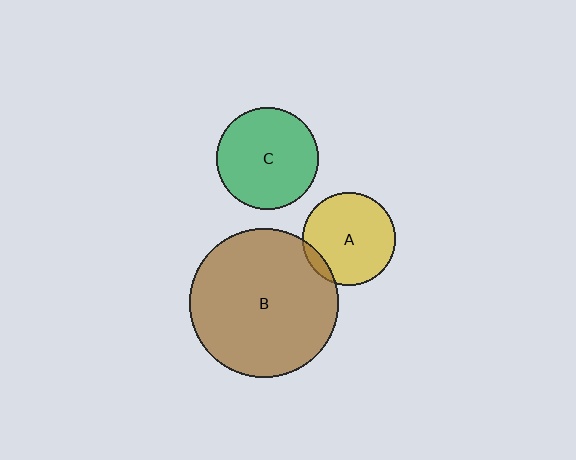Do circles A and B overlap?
Yes.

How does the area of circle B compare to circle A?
Approximately 2.6 times.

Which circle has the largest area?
Circle B (brown).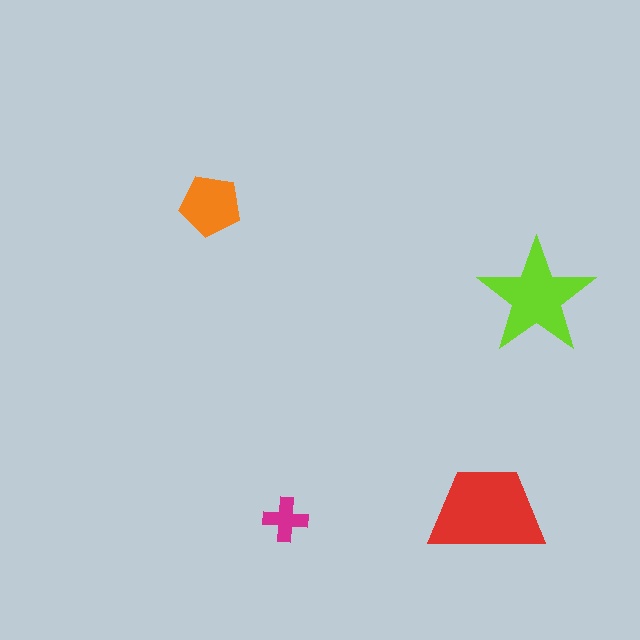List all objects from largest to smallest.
The red trapezoid, the lime star, the orange pentagon, the magenta cross.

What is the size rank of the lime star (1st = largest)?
2nd.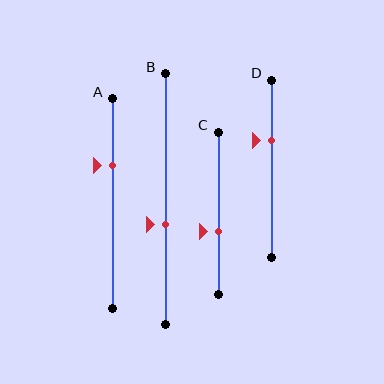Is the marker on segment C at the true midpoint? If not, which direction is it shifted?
No, the marker on segment C is shifted downward by about 11% of the segment length.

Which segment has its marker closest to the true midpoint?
Segment B has its marker closest to the true midpoint.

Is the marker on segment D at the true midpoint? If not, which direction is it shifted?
No, the marker on segment D is shifted upward by about 16% of the segment length.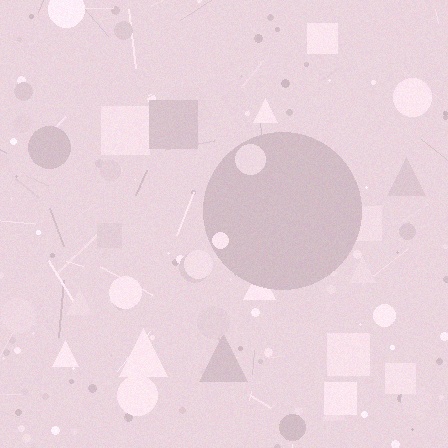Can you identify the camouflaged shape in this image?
The camouflaged shape is a circle.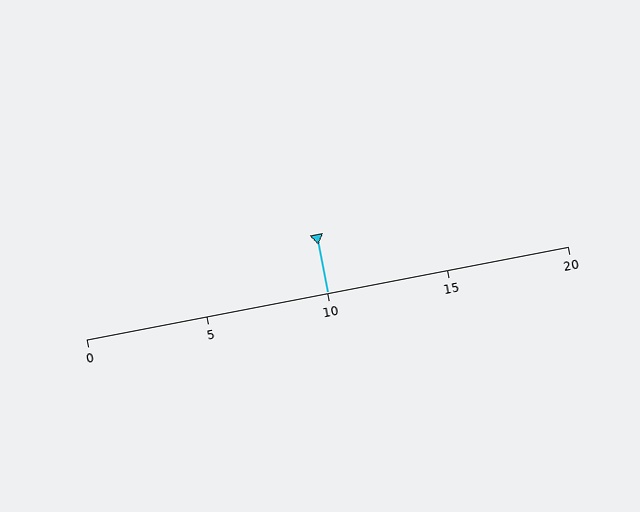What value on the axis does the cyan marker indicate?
The marker indicates approximately 10.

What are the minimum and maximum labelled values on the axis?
The axis runs from 0 to 20.